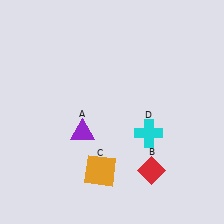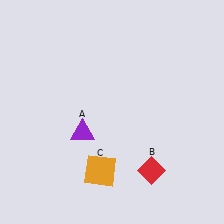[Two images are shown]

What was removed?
The cyan cross (D) was removed in Image 2.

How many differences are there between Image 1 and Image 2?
There is 1 difference between the two images.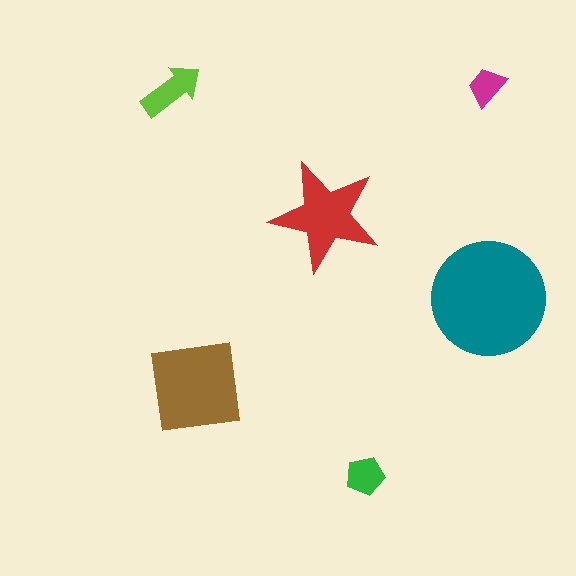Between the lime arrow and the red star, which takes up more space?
The red star.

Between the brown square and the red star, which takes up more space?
The brown square.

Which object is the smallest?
The magenta trapezoid.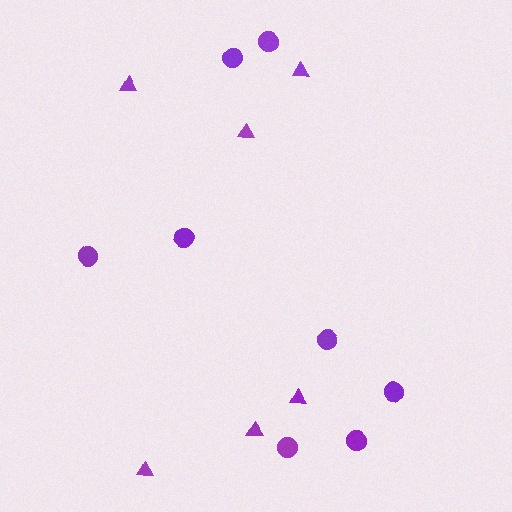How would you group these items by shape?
There are 2 groups: one group of triangles (6) and one group of circles (8).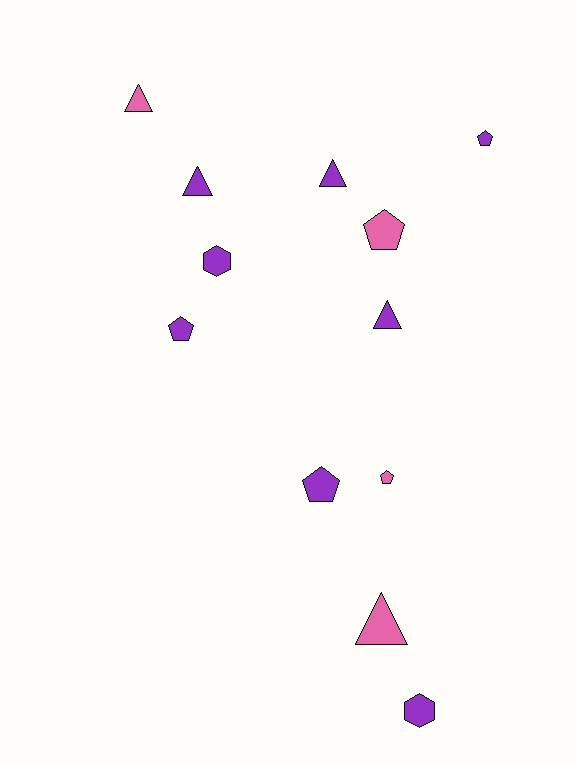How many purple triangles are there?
There are 3 purple triangles.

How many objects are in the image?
There are 12 objects.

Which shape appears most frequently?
Triangle, with 5 objects.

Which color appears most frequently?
Purple, with 8 objects.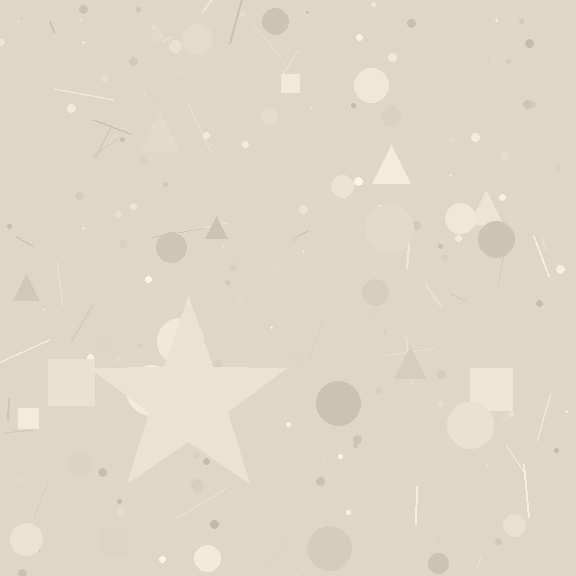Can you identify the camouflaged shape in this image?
The camouflaged shape is a star.